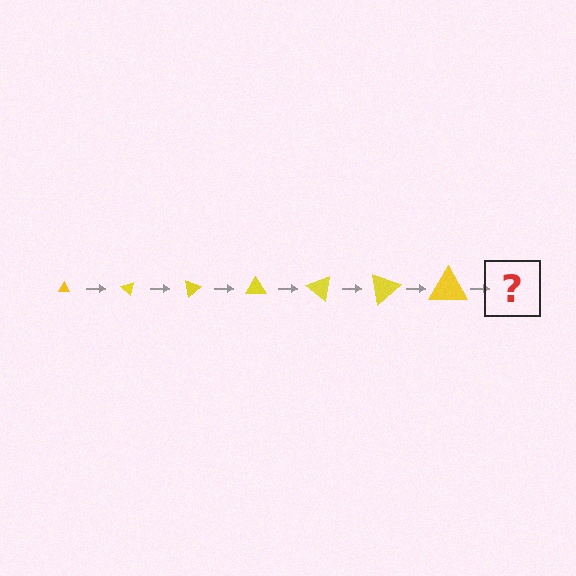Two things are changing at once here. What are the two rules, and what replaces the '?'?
The two rules are that the triangle grows larger each step and it rotates 40 degrees each step. The '?' should be a triangle, larger than the previous one and rotated 280 degrees from the start.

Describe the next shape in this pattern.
It should be a triangle, larger than the previous one and rotated 280 degrees from the start.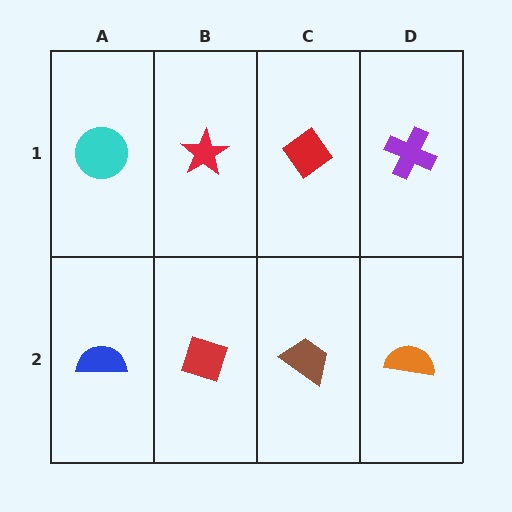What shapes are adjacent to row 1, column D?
An orange semicircle (row 2, column D), a red diamond (row 1, column C).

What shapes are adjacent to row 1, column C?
A brown trapezoid (row 2, column C), a red star (row 1, column B), a purple cross (row 1, column D).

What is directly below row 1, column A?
A blue semicircle.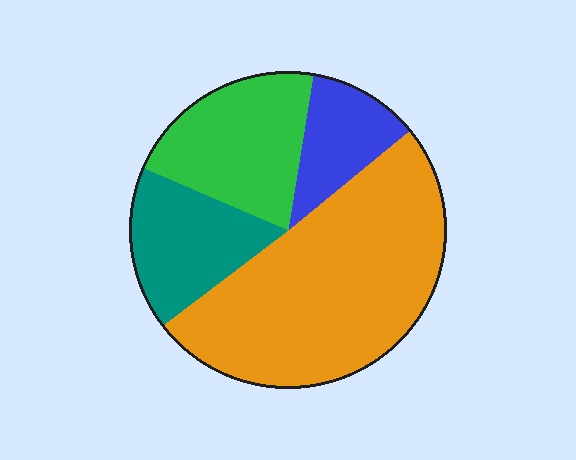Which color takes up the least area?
Blue, at roughly 10%.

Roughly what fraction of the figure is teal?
Teal takes up about one sixth (1/6) of the figure.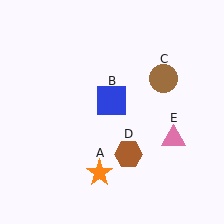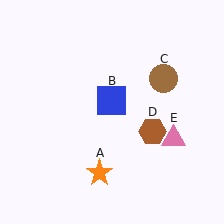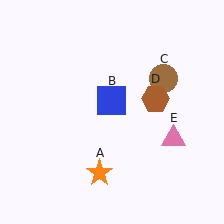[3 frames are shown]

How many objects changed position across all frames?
1 object changed position: brown hexagon (object D).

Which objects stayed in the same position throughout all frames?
Orange star (object A) and blue square (object B) and brown circle (object C) and pink triangle (object E) remained stationary.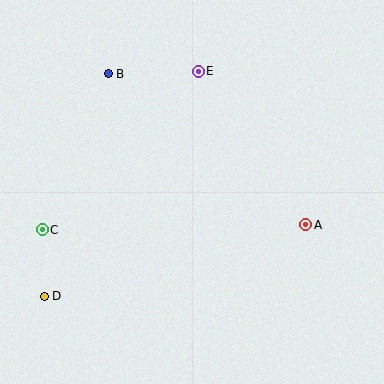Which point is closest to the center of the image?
Point A at (306, 225) is closest to the center.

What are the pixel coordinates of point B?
Point B is at (108, 74).